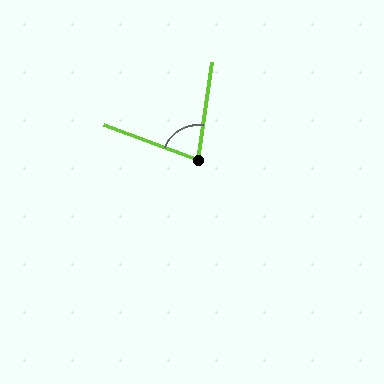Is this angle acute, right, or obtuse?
It is acute.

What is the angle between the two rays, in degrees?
Approximately 77 degrees.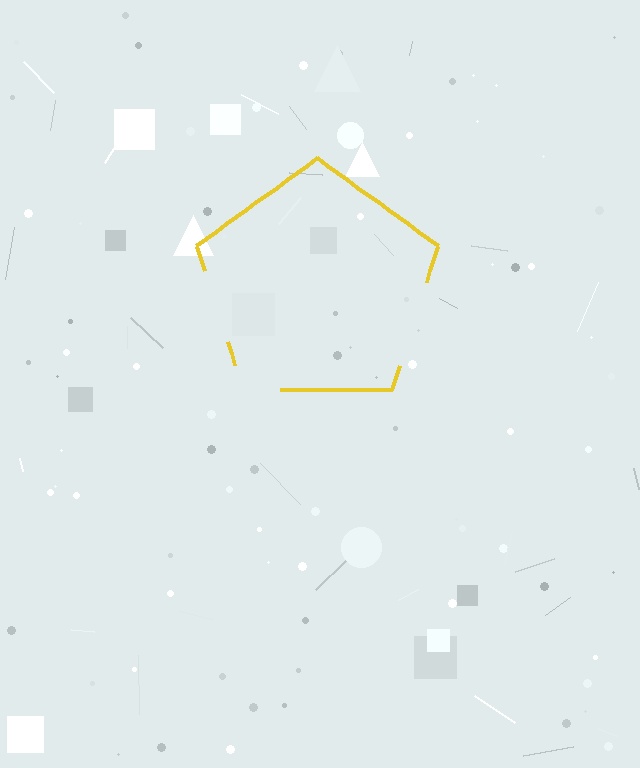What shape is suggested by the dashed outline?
The dashed outline suggests a pentagon.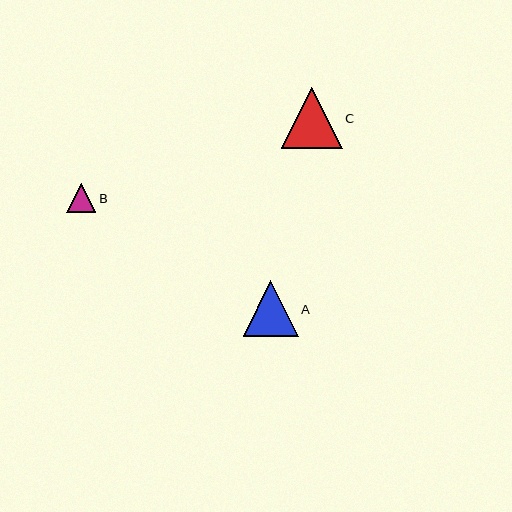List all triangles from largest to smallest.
From largest to smallest: C, A, B.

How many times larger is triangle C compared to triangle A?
Triangle C is approximately 1.1 times the size of triangle A.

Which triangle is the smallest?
Triangle B is the smallest with a size of approximately 29 pixels.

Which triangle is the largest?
Triangle C is the largest with a size of approximately 61 pixels.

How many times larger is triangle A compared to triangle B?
Triangle A is approximately 1.9 times the size of triangle B.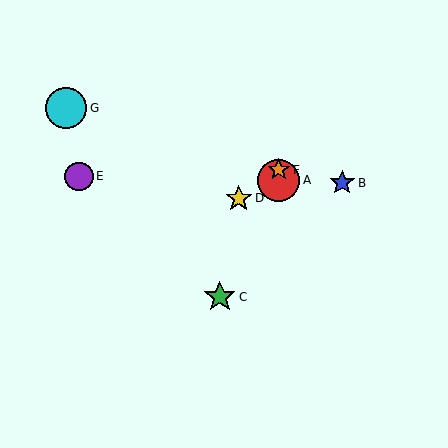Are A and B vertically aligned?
No, A is at x≈279 and B is at x≈342.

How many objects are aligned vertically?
2 objects (A, F) are aligned vertically.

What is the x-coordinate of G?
Object G is at x≈66.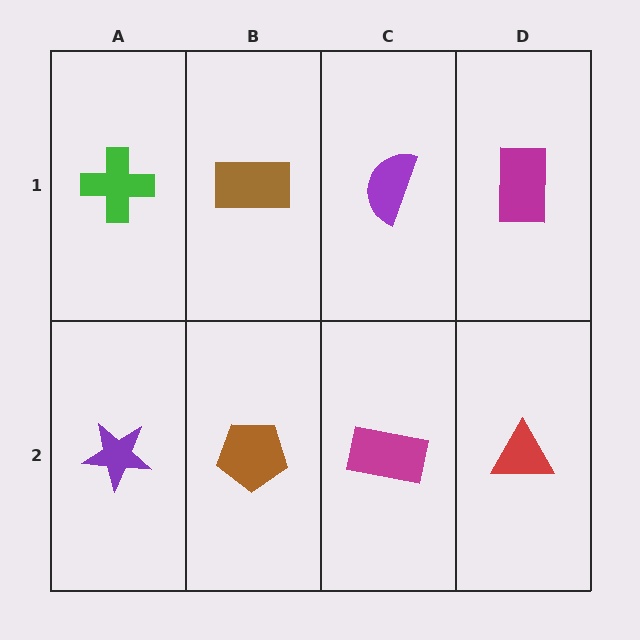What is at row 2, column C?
A magenta rectangle.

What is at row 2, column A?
A purple star.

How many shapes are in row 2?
4 shapes.